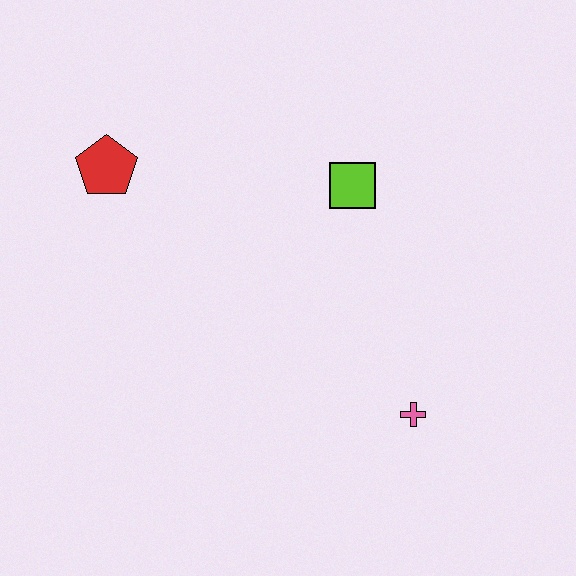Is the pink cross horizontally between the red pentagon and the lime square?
No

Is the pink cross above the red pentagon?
No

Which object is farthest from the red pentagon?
The pink cross is farthest from the red pentagon.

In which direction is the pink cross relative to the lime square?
The pink cross is below the lime square.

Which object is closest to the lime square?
The pink cross is closest to the lime square.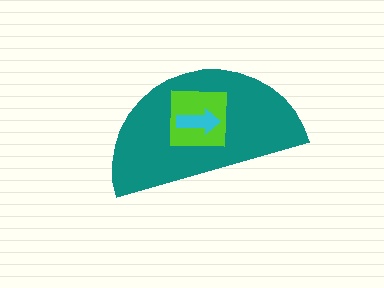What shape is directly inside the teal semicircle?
The lime square.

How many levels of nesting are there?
3.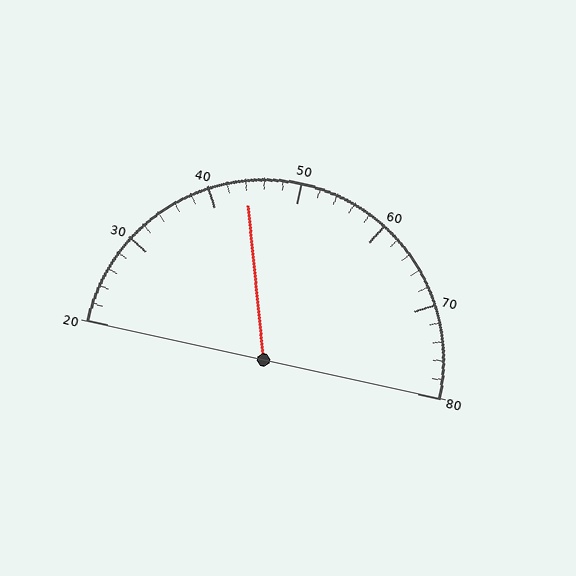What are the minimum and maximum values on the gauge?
The gauge ranges from 20 to 80.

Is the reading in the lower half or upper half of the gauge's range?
The reading is in the lower half of the range (20 to 80).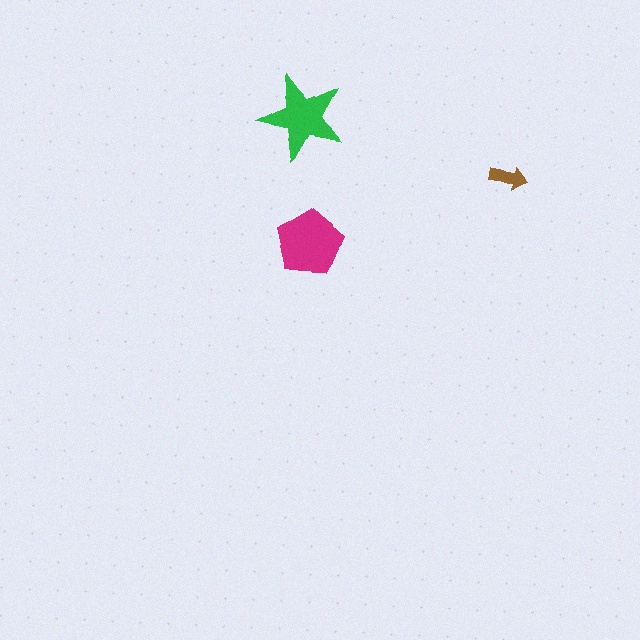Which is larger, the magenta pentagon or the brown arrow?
The magenta pentagon.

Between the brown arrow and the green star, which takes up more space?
The green star.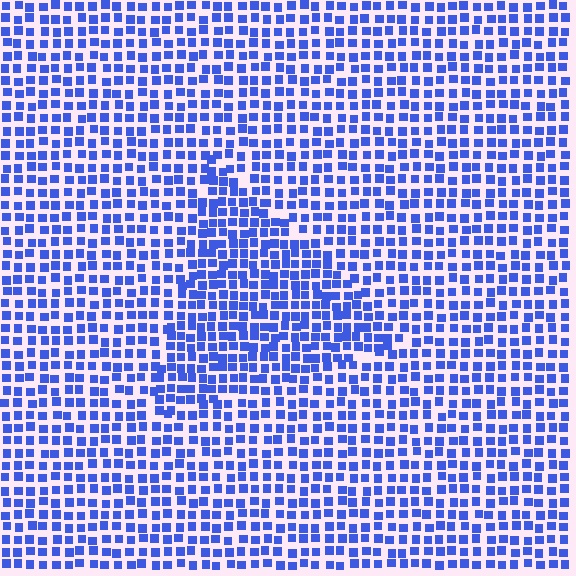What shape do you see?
I see a triangle.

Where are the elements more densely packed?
The elements are more densely packed inside the triangle boundary.